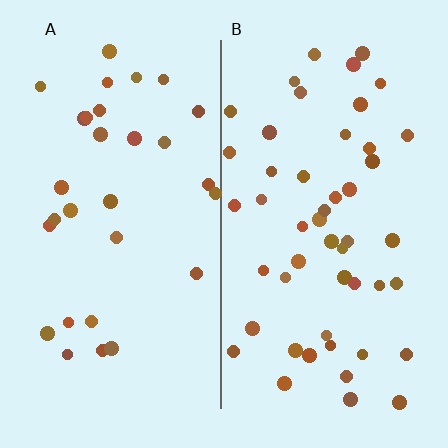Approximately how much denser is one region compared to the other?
Approximately 1.6× — region B over region A.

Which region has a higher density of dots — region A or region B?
B (the right).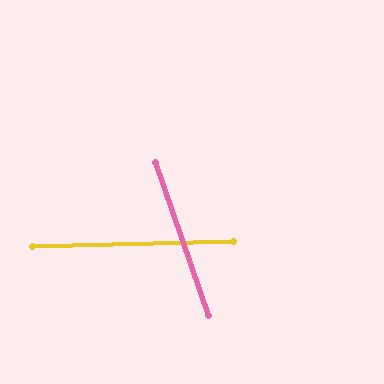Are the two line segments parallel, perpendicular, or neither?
Neither parallel nor perpendicular — they differ by about 72°.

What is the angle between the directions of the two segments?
Approximately 72 degrees.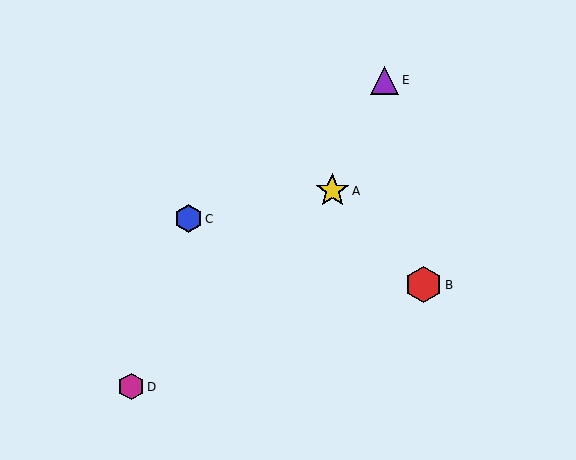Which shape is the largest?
The red hexagon (labeled B) is the largest.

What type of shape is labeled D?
Shape D is a magenta hexagon.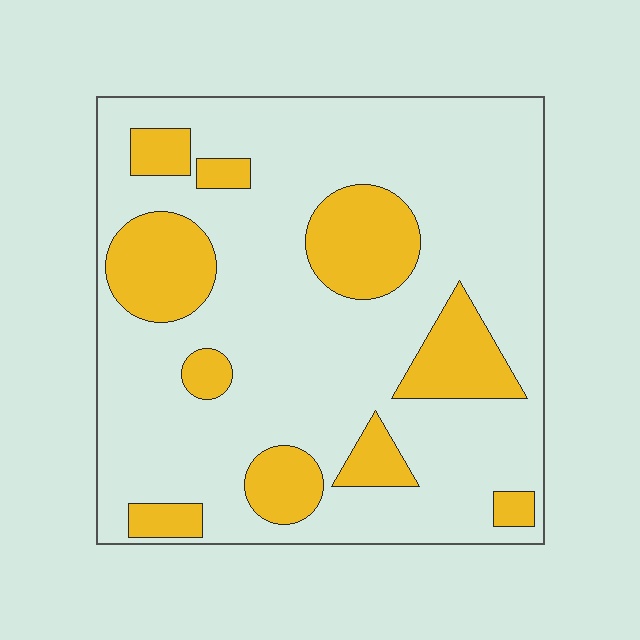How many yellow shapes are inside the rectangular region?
10.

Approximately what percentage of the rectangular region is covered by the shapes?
Approximately 25%.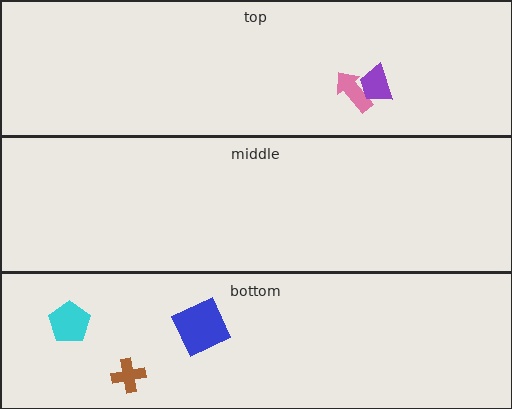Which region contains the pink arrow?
The top region.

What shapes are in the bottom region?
The cyan pentagon, the brown cross, the blue square.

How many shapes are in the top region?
2.